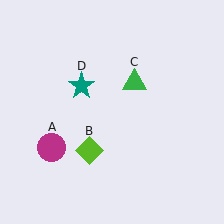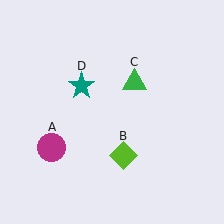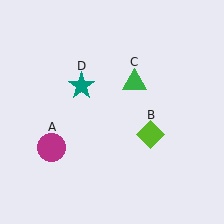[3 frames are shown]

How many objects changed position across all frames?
1 object changed position: lime diamond (object B).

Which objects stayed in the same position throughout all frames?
Magenta circle (object A) and green triangle (object C) and teal star (object D) remained stationary.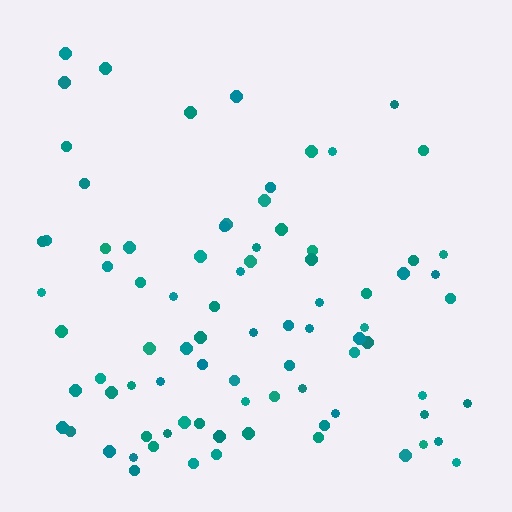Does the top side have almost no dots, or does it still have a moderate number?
Still a moderate number, just noticeably fewer than the bottom.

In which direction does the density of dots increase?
From top to bottom, with the bottom side densest.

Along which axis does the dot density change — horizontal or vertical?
Vertical.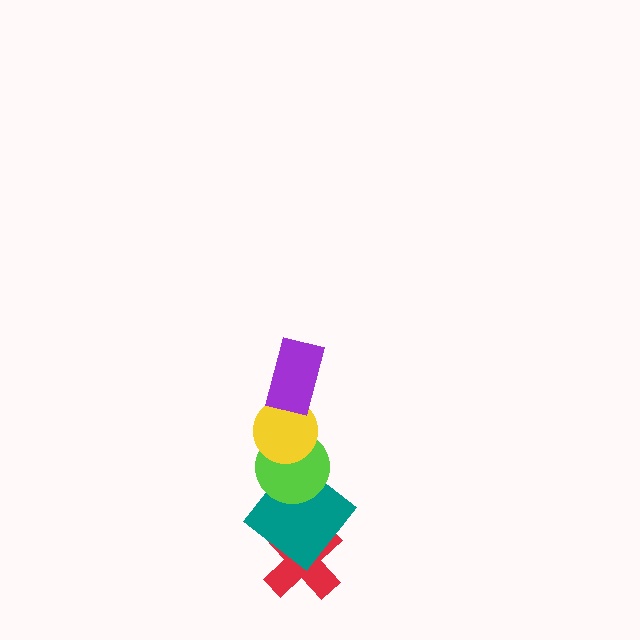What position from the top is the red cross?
The red cross is 5th from the top.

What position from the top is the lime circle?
The lime circle is 3rd from the top.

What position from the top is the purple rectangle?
The purple rectangle is 1st from the top.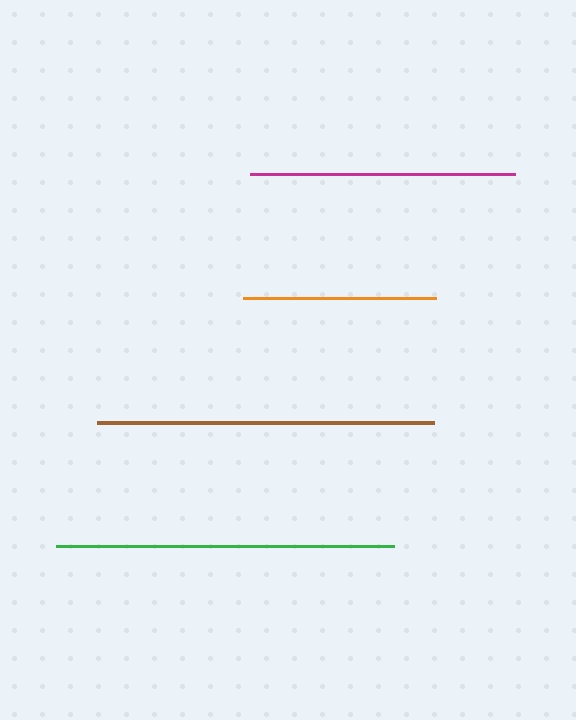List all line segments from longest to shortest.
From longest to shortest: green, brown, magenta, orange.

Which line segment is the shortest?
The orange line is the shortest at approximately 194 pixels.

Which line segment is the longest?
The green line is the longest at approximately 338 pixels.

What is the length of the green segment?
The green segment is approximately 338 pixels long.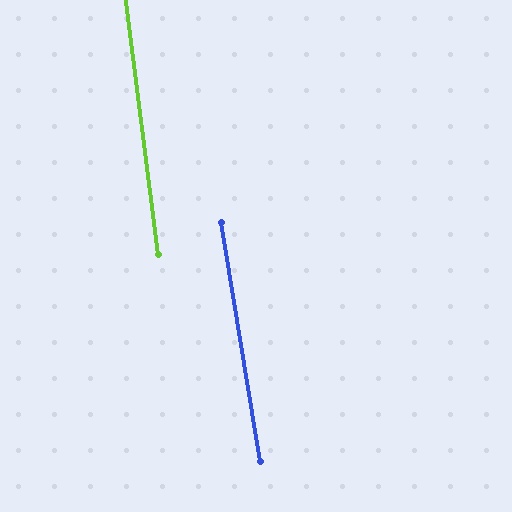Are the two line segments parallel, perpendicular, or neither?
Parallel — their directions differ by only 1.8°.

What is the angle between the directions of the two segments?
Approximately 2 degrees.